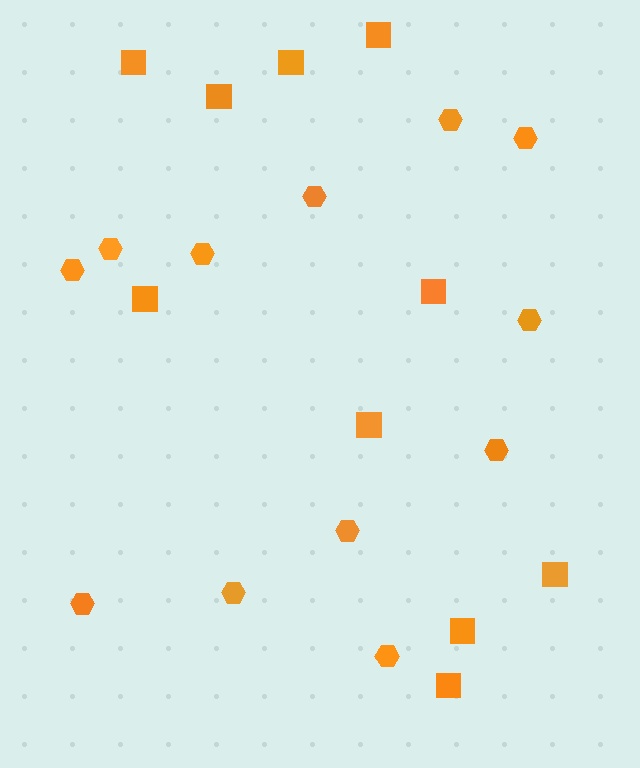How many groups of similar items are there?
There are 2 groups: one group of hexagons (12) and one group of squares (10).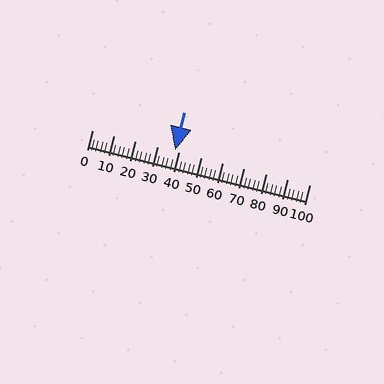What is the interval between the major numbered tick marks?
The major tick marks are spaced 10 units apart.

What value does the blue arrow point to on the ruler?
The blue arrow points to approximately 38.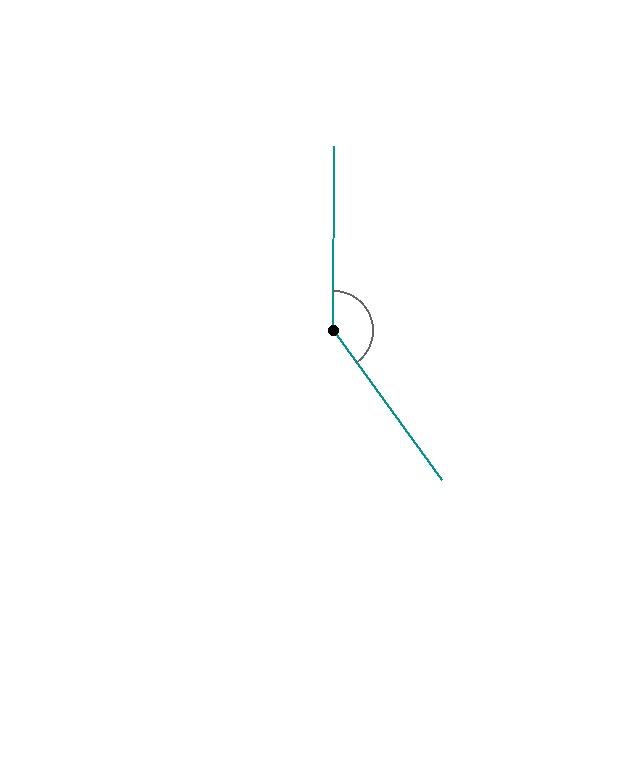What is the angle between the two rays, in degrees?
Approximately 144 degrees.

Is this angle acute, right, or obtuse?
It is obtuse.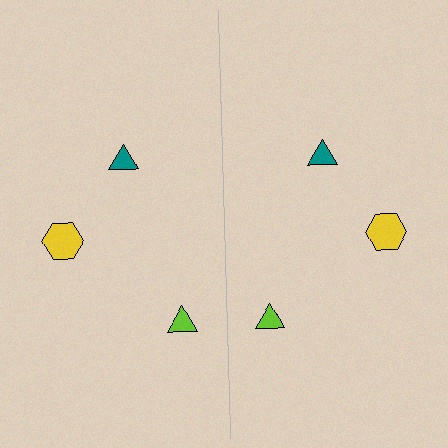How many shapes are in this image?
There are 6 shapes in this image.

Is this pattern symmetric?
Yes, this pattern has bilateral (reflection) symmetry.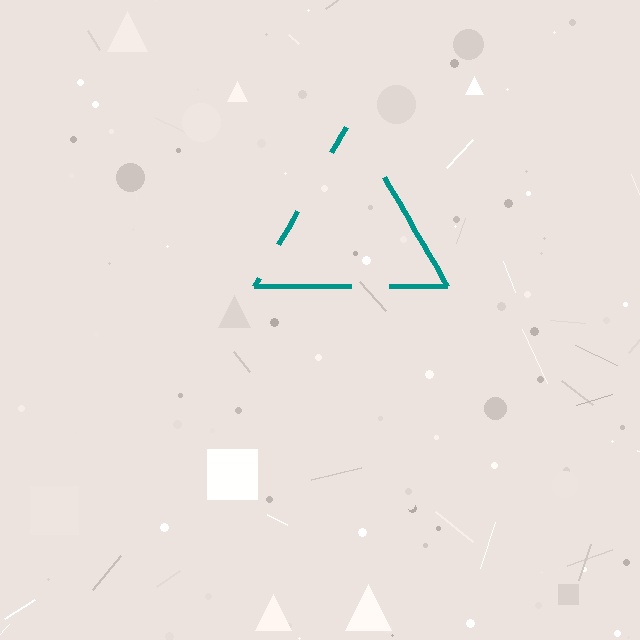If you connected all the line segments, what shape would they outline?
They would outline a triangle.